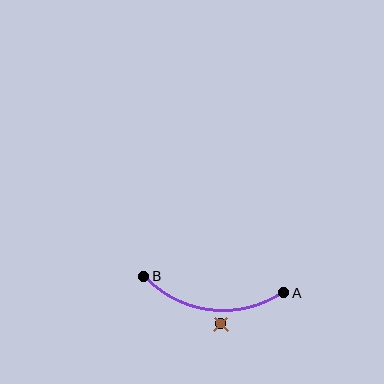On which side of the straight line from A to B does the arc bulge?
The arc bulges below the straight line connecting A and B.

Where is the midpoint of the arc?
The arc midpoint is the point on the curve farthest from the straight line joining A and B. It sits below that line.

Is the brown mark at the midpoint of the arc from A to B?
No — the brown mark does not lie on the arc at all. It sits slightly outside the curve.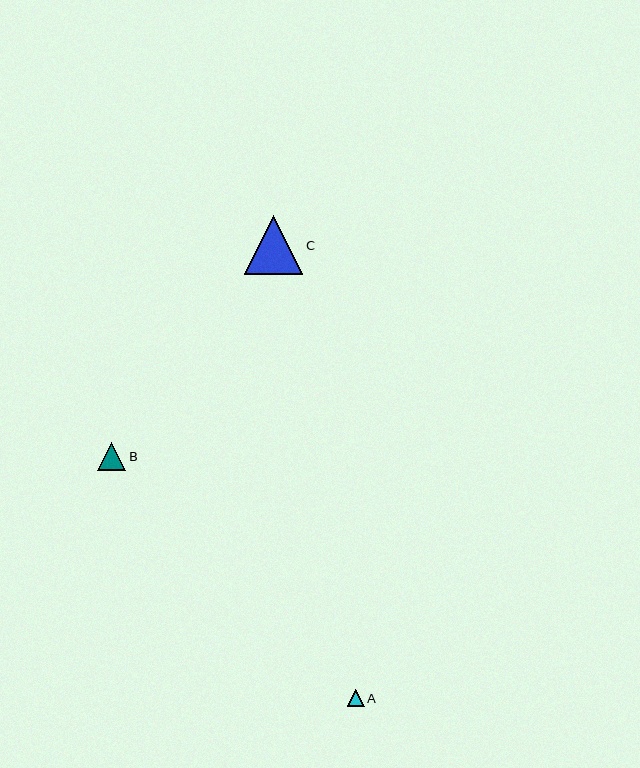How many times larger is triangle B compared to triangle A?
Triangle B is approximately 1.7 times the size of triangle A.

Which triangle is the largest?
Triangle C is the largest with a size of approximately 58 pixels.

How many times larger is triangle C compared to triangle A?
Triangle C is approximately 3.4 times the size of triangle A.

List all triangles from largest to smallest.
From largest to smallest: C, B, A.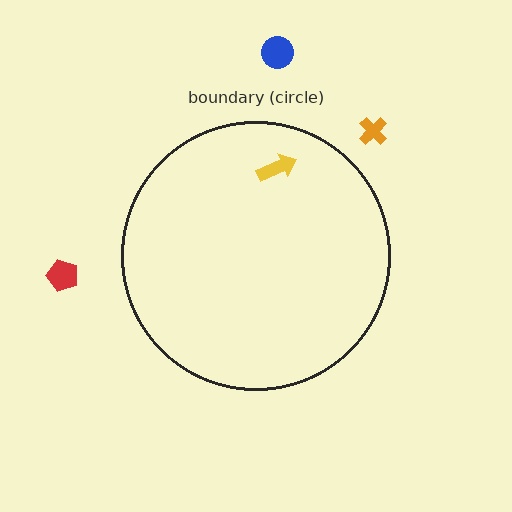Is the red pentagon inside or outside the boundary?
Outside.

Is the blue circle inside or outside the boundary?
Outside.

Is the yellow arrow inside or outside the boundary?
Inside.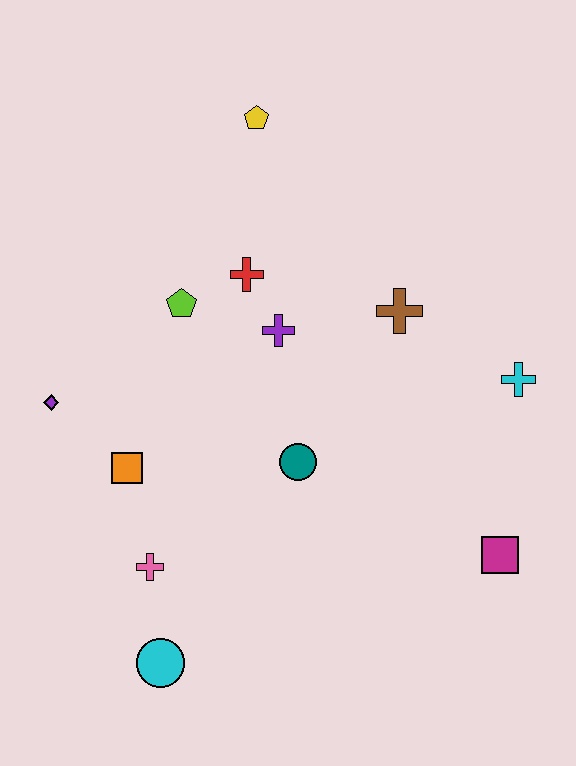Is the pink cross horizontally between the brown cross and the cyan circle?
No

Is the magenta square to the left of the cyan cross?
Yes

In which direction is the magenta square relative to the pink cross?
The magenta square is to the right of the pink cross.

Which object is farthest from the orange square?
The cyan cross is farthest from the orange square.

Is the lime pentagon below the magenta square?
No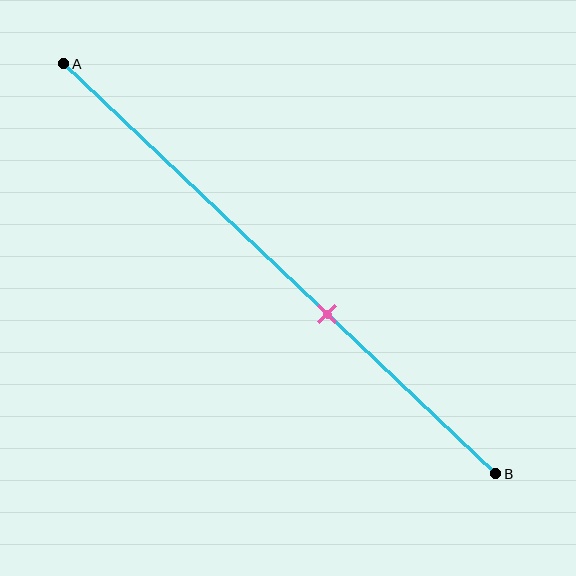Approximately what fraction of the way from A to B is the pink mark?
The pink mark is approximately 60% of the way from A to B.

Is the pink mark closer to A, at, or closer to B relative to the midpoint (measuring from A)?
The pink mark is closer to point B than the midpoint of segment AB.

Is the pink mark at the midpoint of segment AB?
No, the mark is at about 60% from A, not at the 50% midpoint.